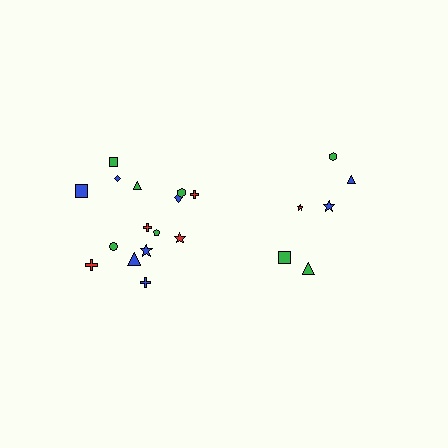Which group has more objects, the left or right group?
The left group.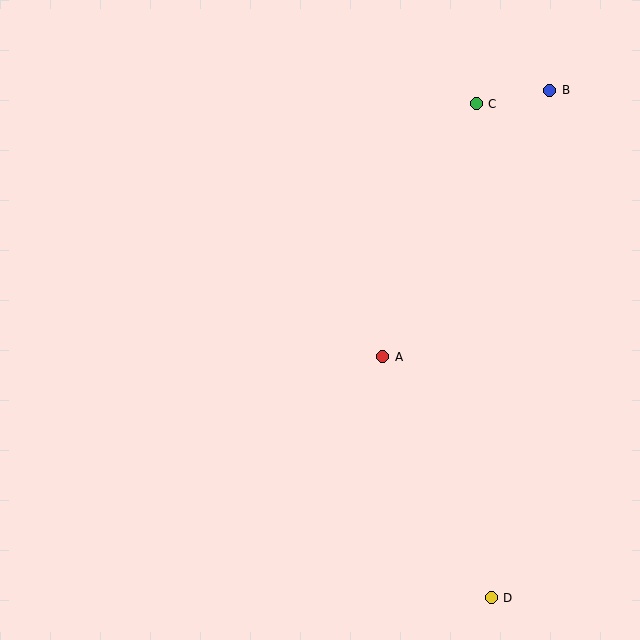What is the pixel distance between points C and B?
The distance between C and B is 75 pixels.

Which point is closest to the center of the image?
Point A at (383, 357) is closest to the center.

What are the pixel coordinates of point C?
Point C is at (476, 104).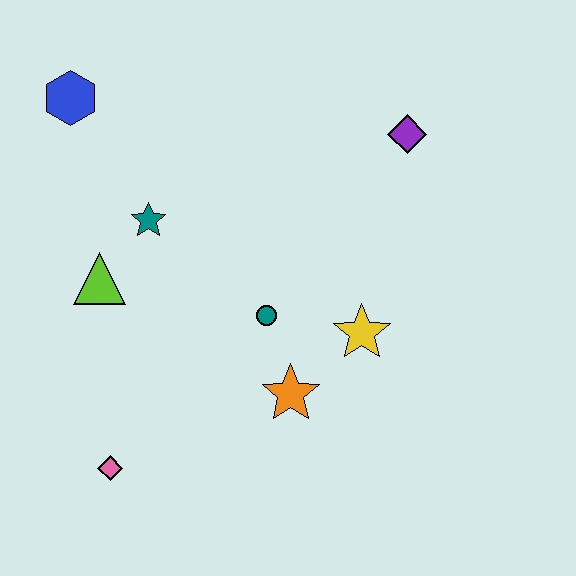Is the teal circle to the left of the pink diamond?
No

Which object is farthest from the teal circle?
The blue hexagon is farthest from the teal circle.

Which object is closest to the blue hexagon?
The teal star is closest to the blue hexagon.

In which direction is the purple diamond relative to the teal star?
The purple diamond is to the right of the teal star.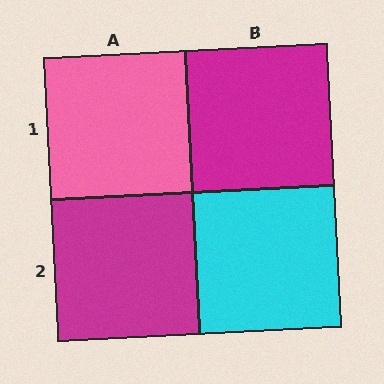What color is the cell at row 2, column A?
Magenta.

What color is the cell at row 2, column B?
Cyan.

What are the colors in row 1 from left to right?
Pink, magenta.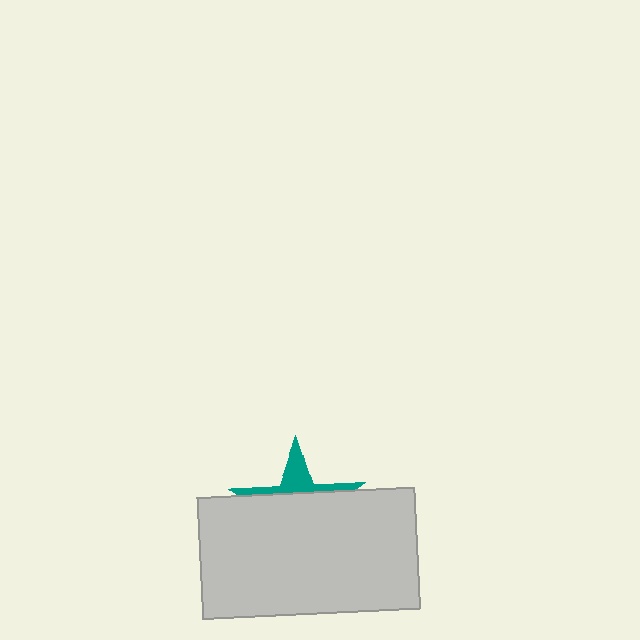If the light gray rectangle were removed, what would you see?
You would see the complete teal star.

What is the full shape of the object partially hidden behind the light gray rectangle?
The partially hidden object is a teal star.